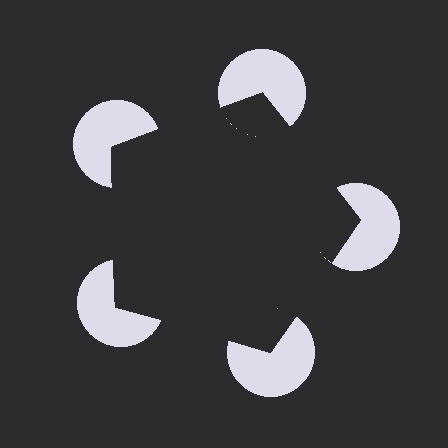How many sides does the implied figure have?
5 sides.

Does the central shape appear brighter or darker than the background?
It typically appears slightly darker than the background, even though no actual brightness change is drawn.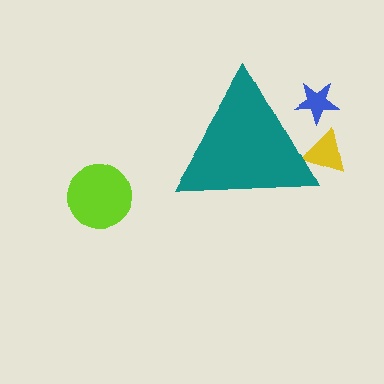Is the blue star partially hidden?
Yes, the blue star is partially hidden behind the teal triangle.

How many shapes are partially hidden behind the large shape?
2 shapes are partially hidden.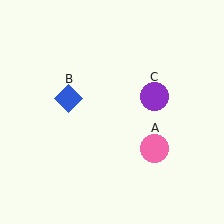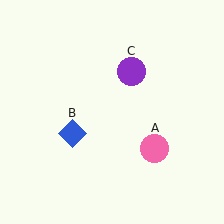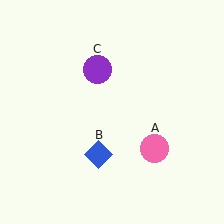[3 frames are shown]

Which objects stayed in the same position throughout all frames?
Pink circle (object A) remained stationary.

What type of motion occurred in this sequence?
The blue diamond (object B), purple circle (object C) rotated counterclockwise around the center of the scene.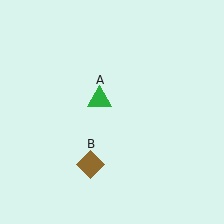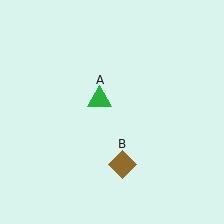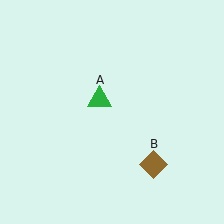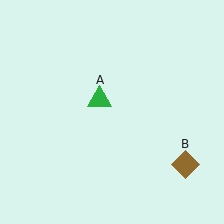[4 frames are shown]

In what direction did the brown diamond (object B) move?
The brown diamond (object B) moved right.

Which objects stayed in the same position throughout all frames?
Green triangle (object A) remained stationary.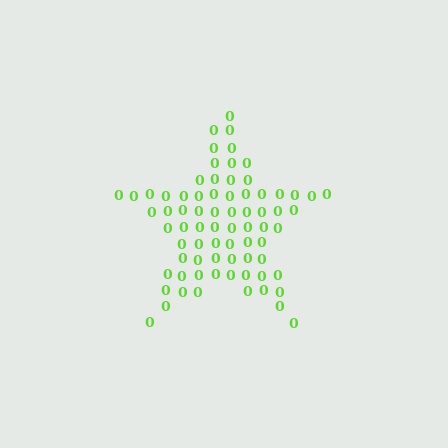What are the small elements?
The small elements are digit 0's.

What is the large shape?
The large shape is a star.